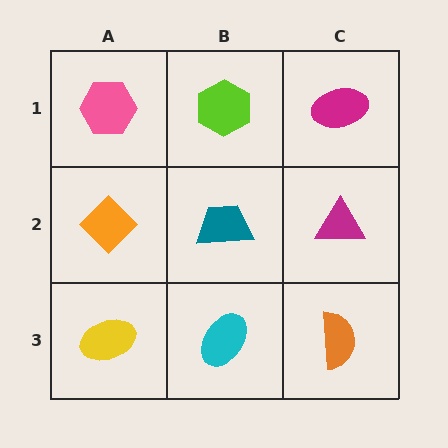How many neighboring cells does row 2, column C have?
3.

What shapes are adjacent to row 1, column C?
A magenta triangle (row 2, column C), a lime hexagon (row 1, column B).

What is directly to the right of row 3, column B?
An orange semicircle.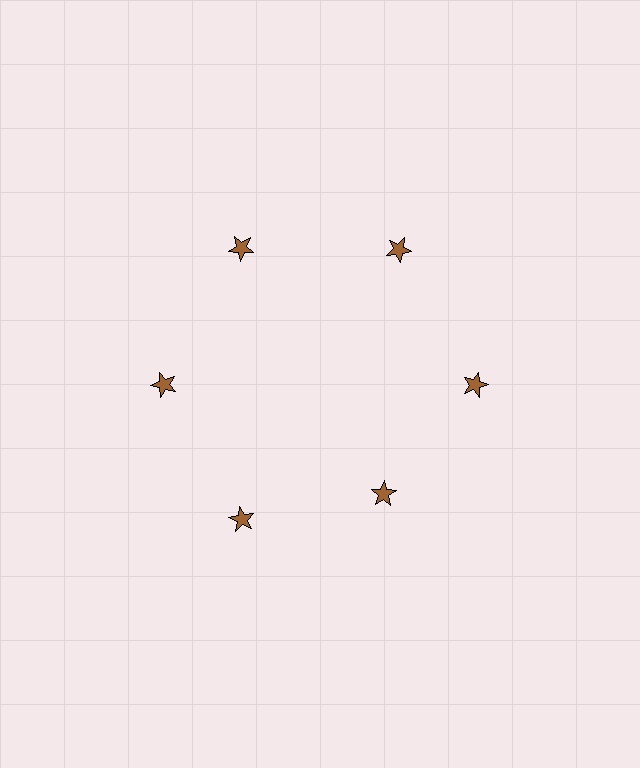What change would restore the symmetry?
The symmetry would be restored by moving it outward, back onto the ring so that all 6 stars sit at equal angles and equal distance from the center.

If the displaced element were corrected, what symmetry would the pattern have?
It would have 6-fold rotational symmetry — the pattern would map onto itself every 60 degrees.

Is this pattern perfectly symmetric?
No. The 6 brown stars are arranged in a ring, but one element near the 5 o'clock position is pulled inward toward the center, breaking the 6-fold rotational symmetry.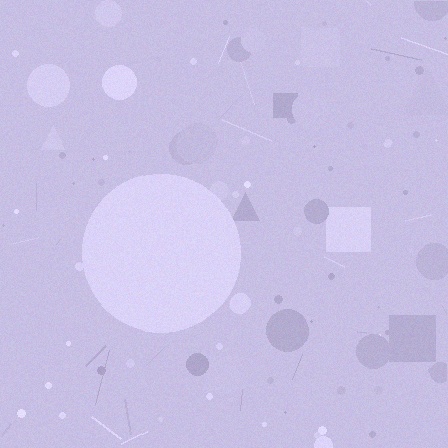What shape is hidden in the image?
A circle is hidden in the image.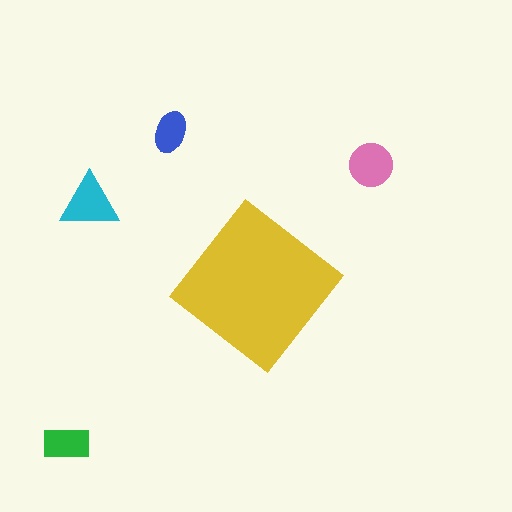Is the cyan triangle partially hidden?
No, the cyan triangle is fully visible.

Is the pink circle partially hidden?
No, the pink circle is fully visible.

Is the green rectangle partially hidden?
No, the green rectangle is fully visible.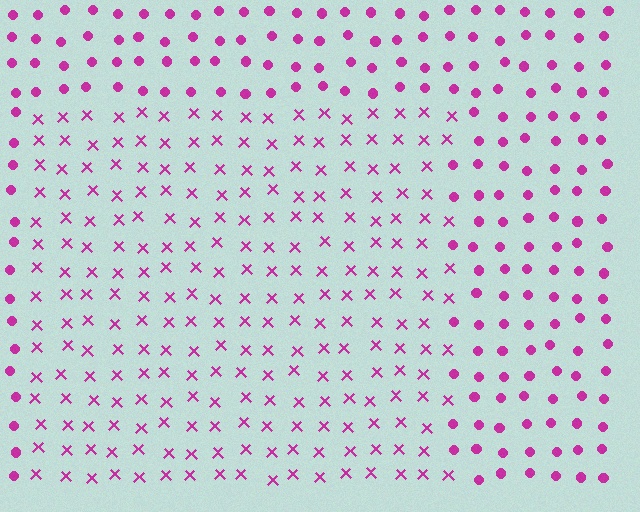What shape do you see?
I see a rectangle.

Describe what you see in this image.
The image is filled with small magenta elements arranged in a uniform grid. A rectangle-shaped region contains X marks, while the surrounding area contains circles. The boundary is defined purely by the change in element shape.